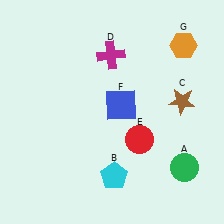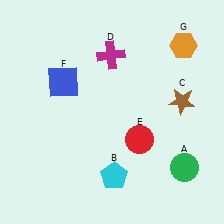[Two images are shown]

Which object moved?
The blue square (F) moved left.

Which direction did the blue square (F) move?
The blue square (F) moved left.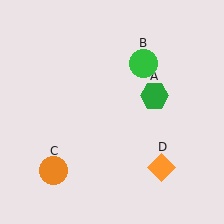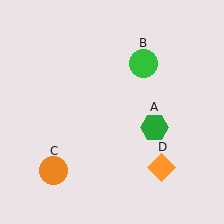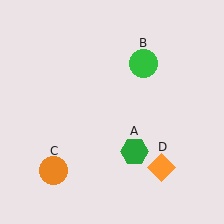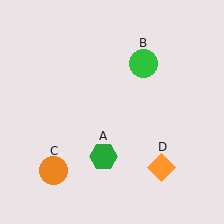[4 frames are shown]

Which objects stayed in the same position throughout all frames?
Green circle (object B) and orange circle (object C) and orange diamond (object D) remained stationary.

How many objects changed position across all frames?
1 object changed position: green hexagon (object A).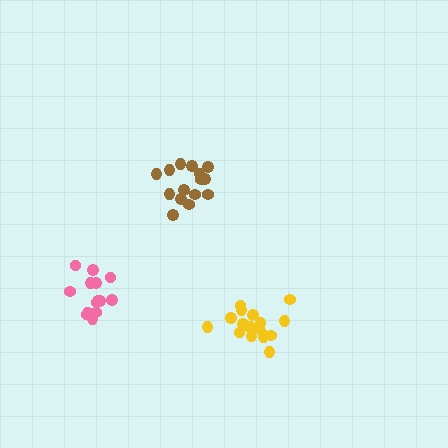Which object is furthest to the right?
The yellow cluster is rightmost.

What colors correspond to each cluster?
The clusters are colored: brown, yellow, pink.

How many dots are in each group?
Group 1: 15 dots, Group 2: 17 dots, Group 3: 15 dots (47 total).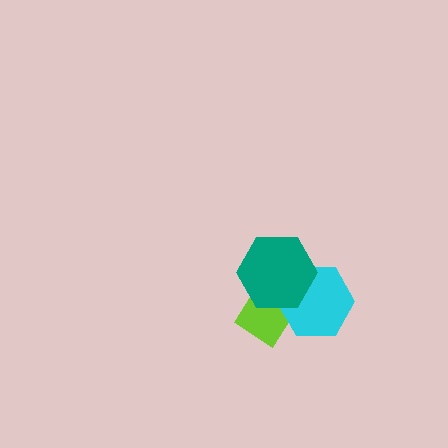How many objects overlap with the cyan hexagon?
2 objects overlap with the cyan hexagon.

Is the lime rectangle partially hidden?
Yes, it is partially covered by another shape.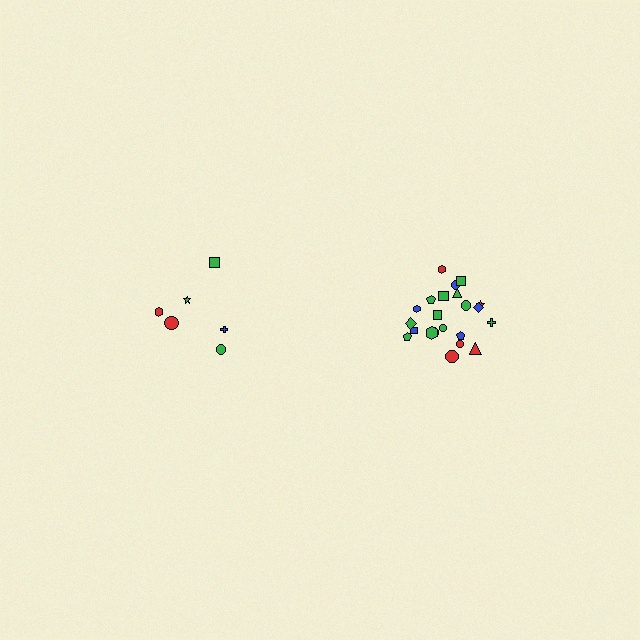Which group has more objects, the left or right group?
The right group.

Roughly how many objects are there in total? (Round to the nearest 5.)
Roughly 30 objects in total.